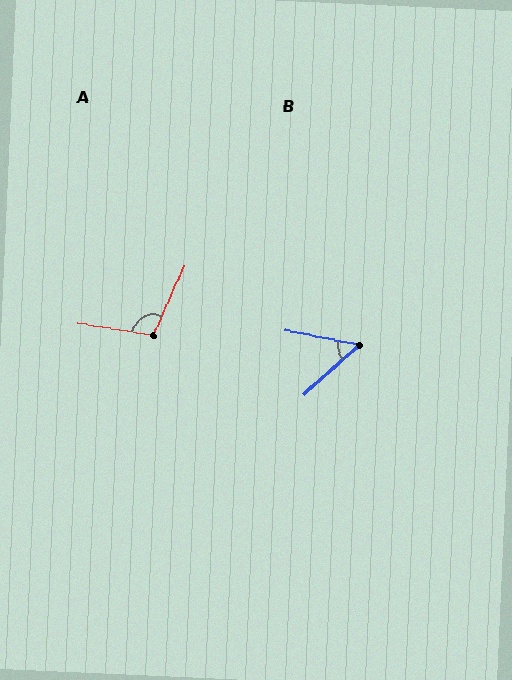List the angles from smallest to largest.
B (53°), A (106°).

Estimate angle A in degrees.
Approximately 106 degrees.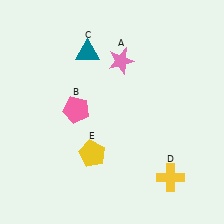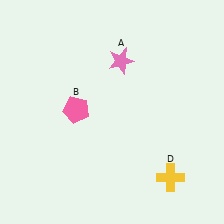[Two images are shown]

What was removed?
The teal triangle (C), the yellow pentagon (E) were removed in Image 2.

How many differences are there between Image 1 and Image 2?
There are 2 differences between the two images.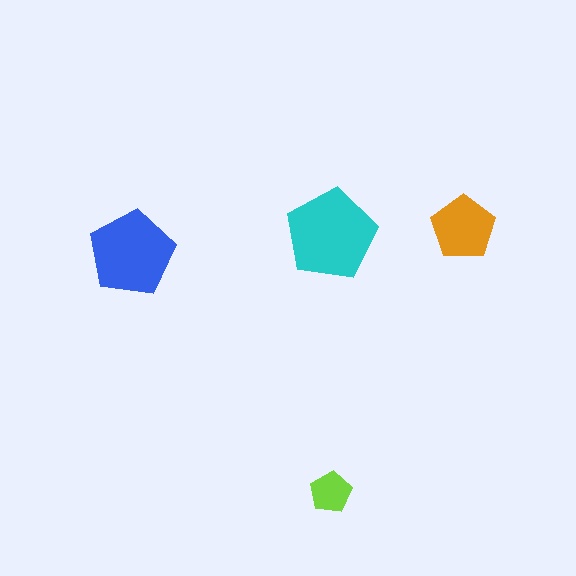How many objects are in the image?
There are 4 objects in the image.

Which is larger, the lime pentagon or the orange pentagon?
The orange one.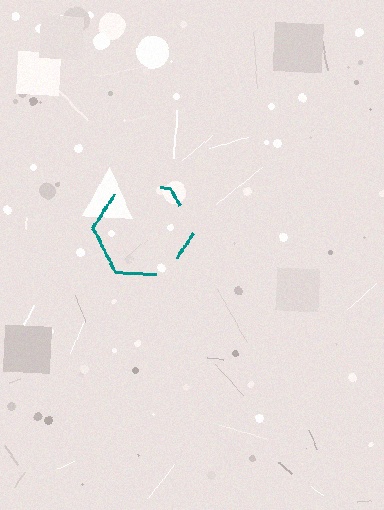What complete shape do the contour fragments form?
The contour fragments form a hexagon.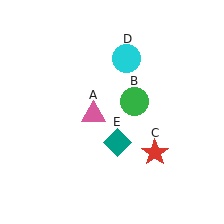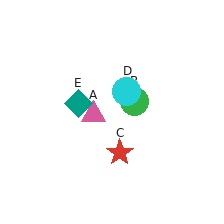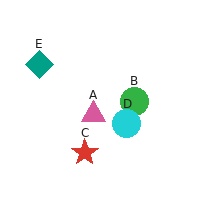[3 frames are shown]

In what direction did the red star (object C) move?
The red star (object C) moved left.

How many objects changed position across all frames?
3 objects changed position: red star (object C), cyan circle (object D), teal diamond (object E).